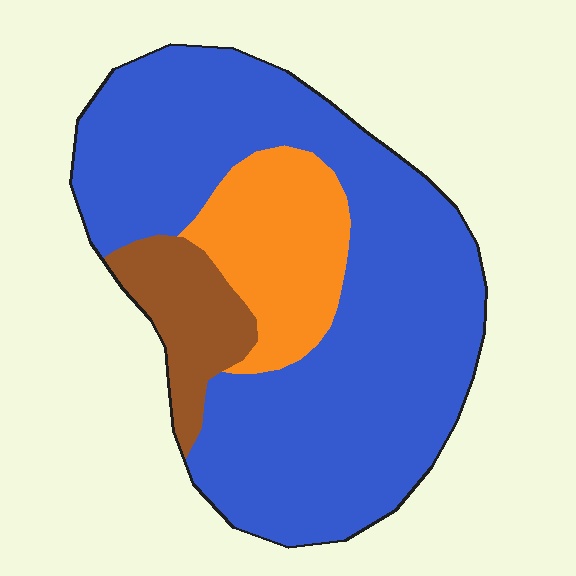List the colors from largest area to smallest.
From largest to smallest: blue, orange, brown.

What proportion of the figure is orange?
Orange takes up about one sixth (1/6) of the figure.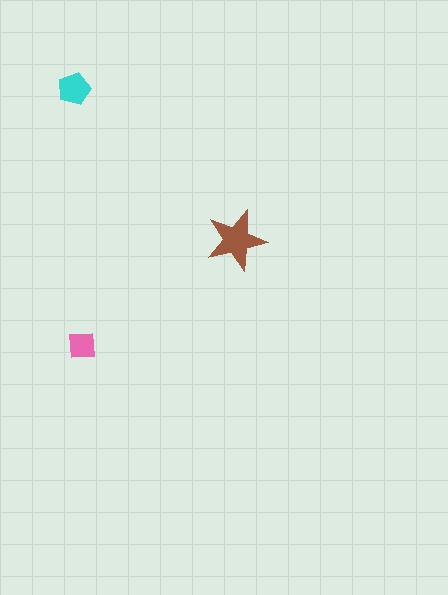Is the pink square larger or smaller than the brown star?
Smaller.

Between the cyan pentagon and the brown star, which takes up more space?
The brown star.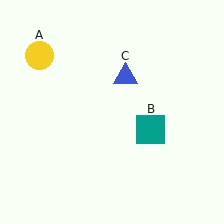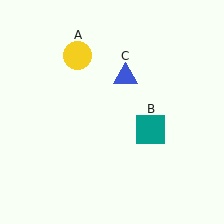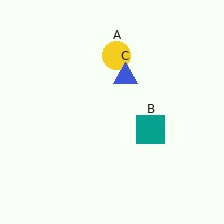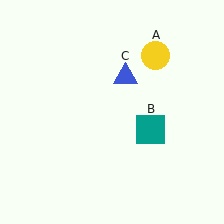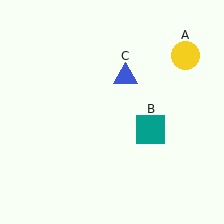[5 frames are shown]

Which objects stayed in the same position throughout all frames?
Teal square (object B) and blue triangle (object C) remained stationary.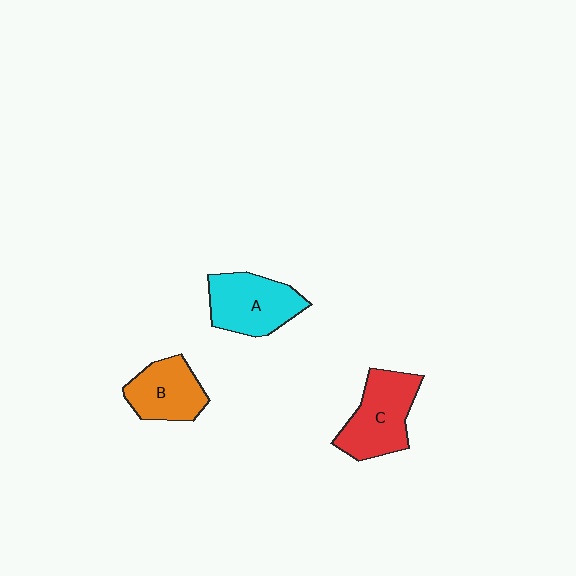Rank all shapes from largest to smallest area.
From largest to smallest: C (red), A (cyan), B (orange).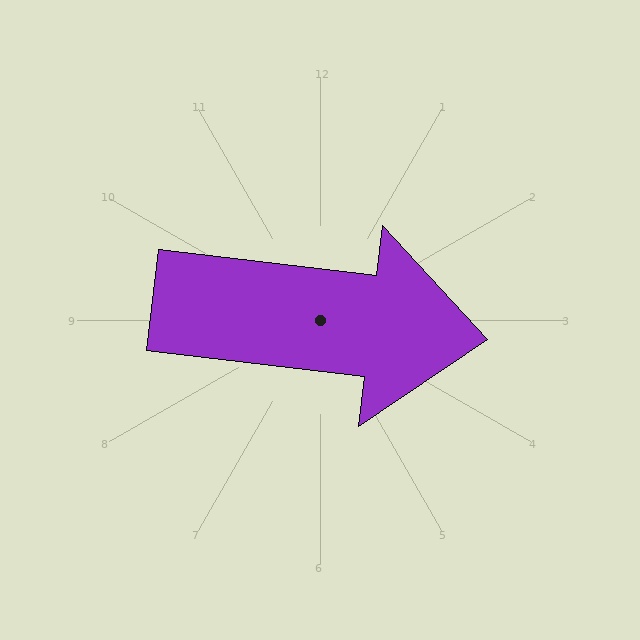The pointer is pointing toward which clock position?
Roughly 3 o'clock.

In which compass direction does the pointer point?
East.